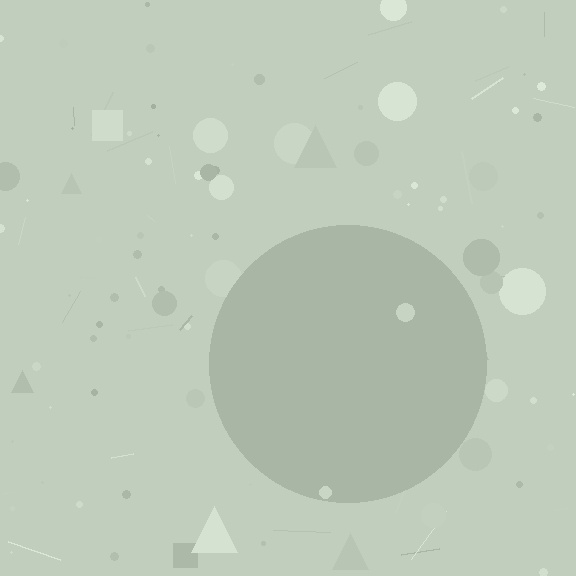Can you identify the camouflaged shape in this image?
The camouflaged shape is a circle.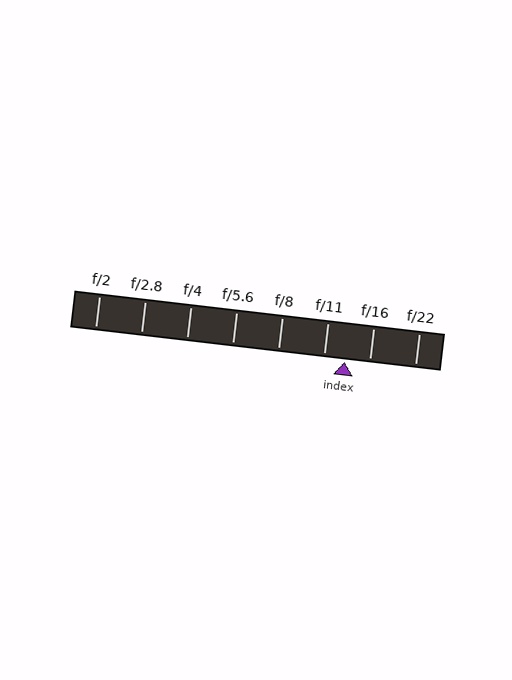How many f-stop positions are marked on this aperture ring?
There are 8 f-stop positions marked.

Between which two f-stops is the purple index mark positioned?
The index mark is between f/11 and f/16.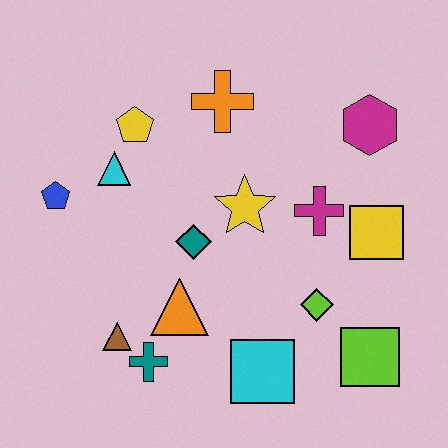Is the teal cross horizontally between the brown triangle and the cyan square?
Yes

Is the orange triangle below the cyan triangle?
Yes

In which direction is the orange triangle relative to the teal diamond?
The orange triangle is below the teal diamond.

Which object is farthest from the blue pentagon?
The lime square is farthest from the blue pentagon.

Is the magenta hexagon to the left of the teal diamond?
No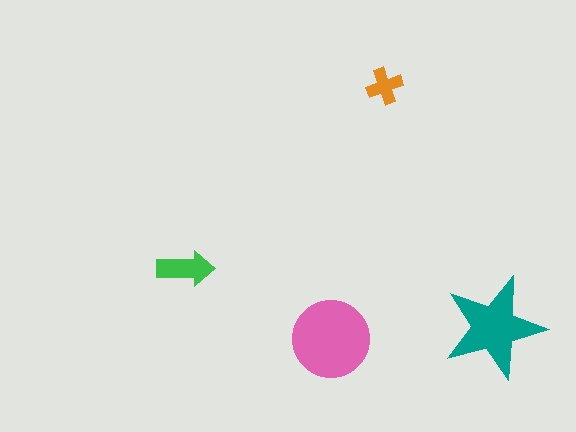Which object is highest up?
The orange cross is topmost.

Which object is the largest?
The pink circle.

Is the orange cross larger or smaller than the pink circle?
Smaller.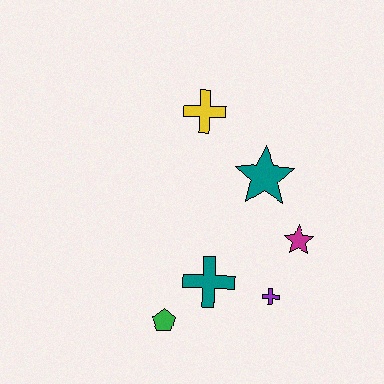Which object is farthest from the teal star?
The green pentagon is farthest from the teal star.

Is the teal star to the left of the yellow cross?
No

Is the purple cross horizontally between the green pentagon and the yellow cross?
No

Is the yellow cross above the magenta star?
Yes